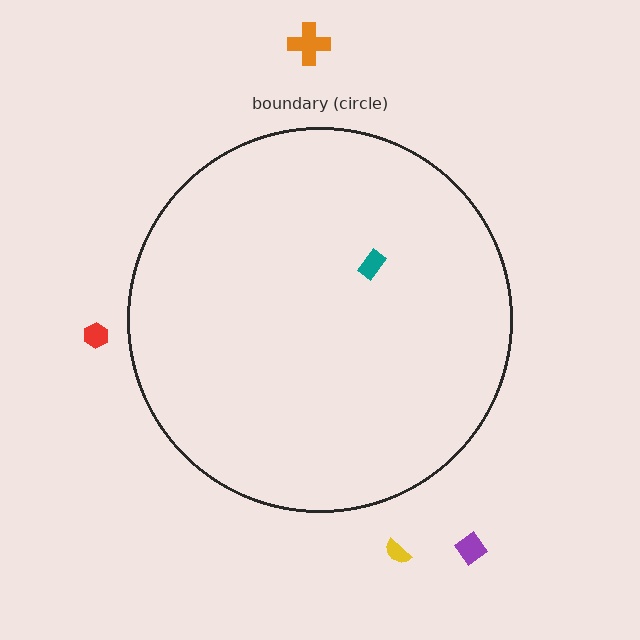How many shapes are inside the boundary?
1 inside, 4 outside.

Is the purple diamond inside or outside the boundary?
Outside.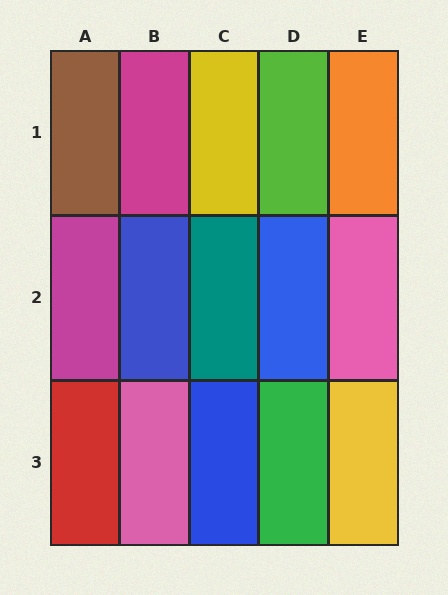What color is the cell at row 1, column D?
Lime.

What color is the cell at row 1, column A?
Brown.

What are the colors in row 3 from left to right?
Red, pink, blue, green, yellow.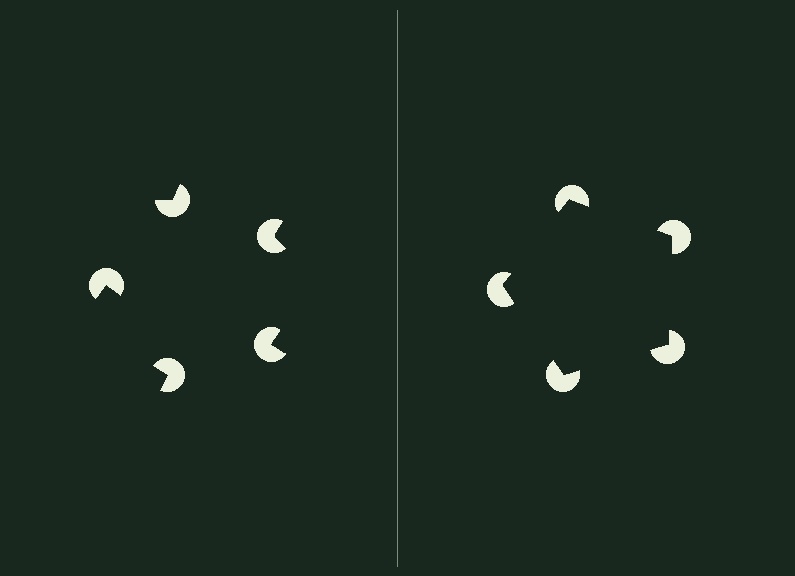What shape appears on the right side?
An illusory pentagon.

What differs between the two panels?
The pac-man discs are positioned identically on both sides; only the wedge orientations differ. On the right they align to a pentagon; on the left they are misaligned.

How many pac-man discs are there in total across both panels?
10 — 5 on each side.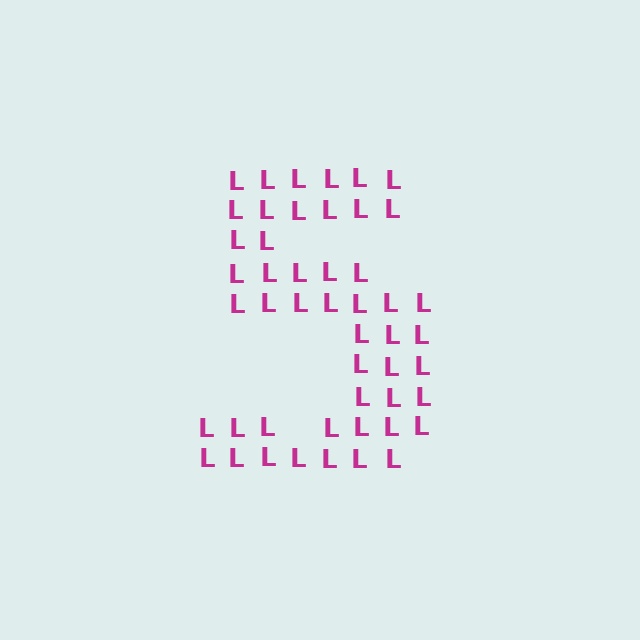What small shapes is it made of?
It is made of small letter L's.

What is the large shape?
The large shape is the digit 5.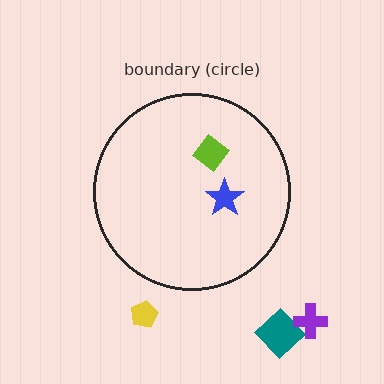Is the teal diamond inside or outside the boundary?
Outside.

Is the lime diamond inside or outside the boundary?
Inside.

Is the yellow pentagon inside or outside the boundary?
Outside.